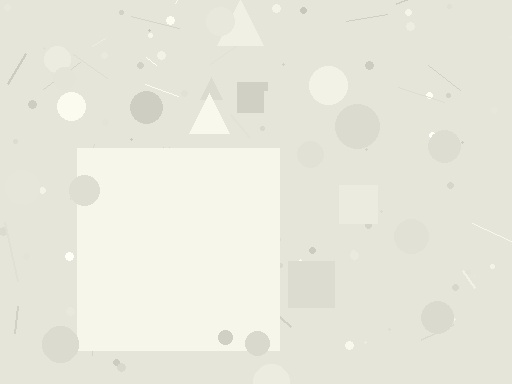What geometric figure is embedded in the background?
A square is embedded in the background.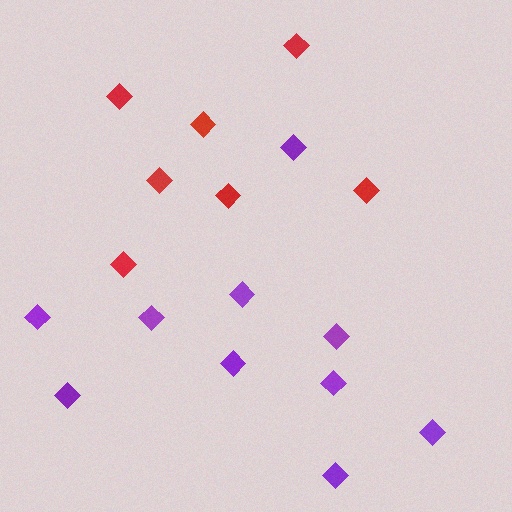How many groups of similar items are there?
There are 2 groups: one group of red diamonds (7) and one group of purple diamonds (10).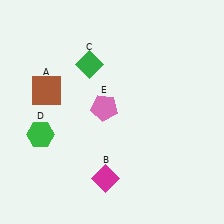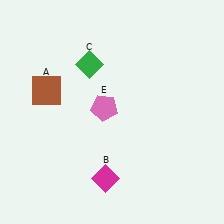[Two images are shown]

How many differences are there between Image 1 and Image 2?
There is 1 difference between the two images.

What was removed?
The green hexagon (D) was removed in Image 2.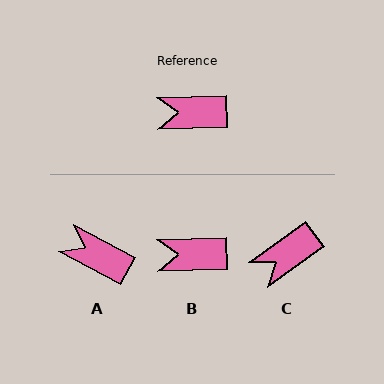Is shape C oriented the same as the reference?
No, it is off by about 34 degrees.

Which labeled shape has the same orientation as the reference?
B.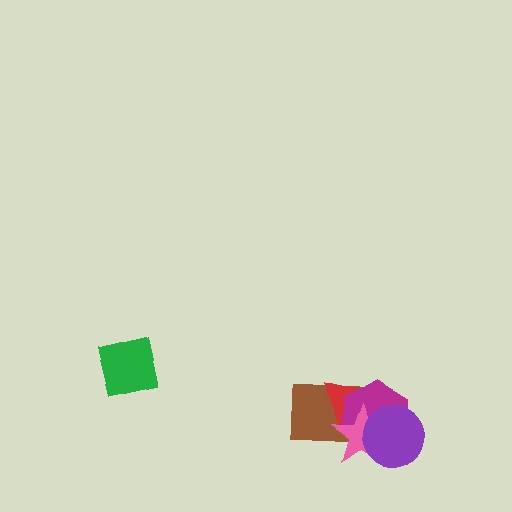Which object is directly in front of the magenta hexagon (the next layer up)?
The pink star is directly in front of the magenta hexagon.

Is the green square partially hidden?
No, no other shape covers it.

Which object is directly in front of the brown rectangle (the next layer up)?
The red triangle is directly in front of the brown rectangle.